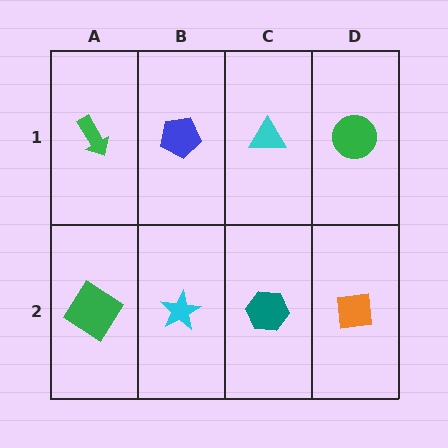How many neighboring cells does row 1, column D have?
2.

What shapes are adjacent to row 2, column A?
A green arrow (row 1, column A), a cyan star (row 2, column B).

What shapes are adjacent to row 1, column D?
An orange square (row 2, column D), a cyan triangle (row 1, column C).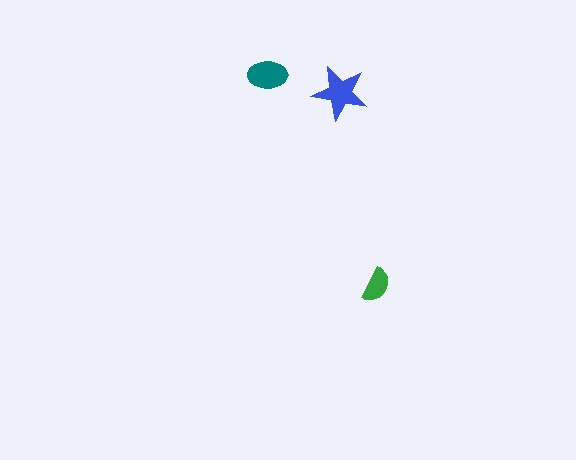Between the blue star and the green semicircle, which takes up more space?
The blue star.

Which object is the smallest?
The green semicircle.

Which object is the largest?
The blue star.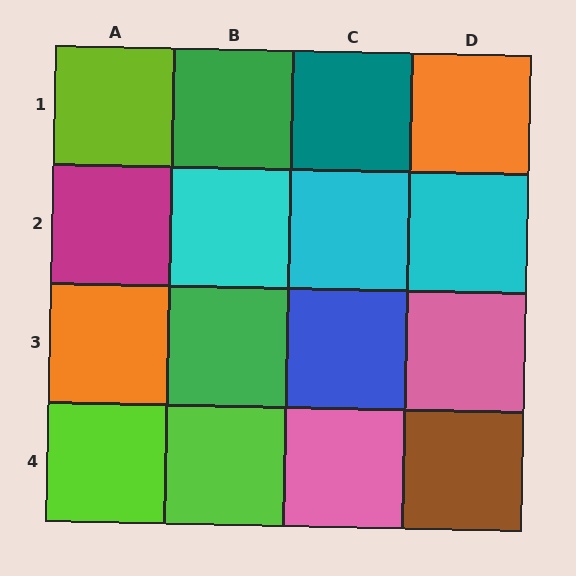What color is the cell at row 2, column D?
Cyan.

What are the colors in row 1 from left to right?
Lime, green, teal, orange.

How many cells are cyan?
3 cells are cyan.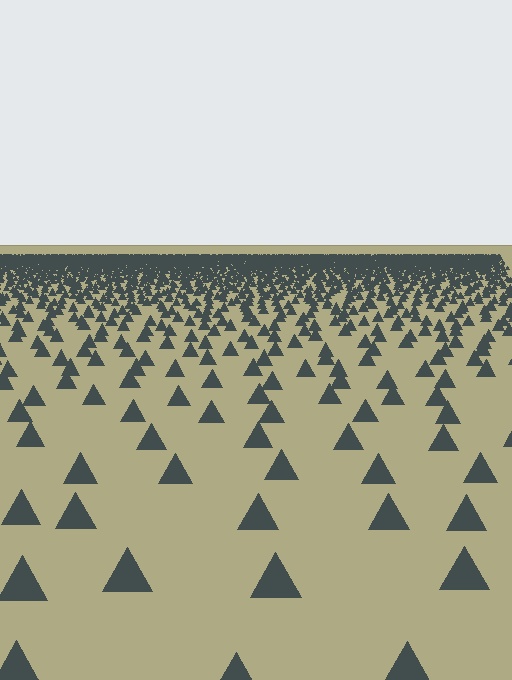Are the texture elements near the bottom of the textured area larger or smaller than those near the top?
Larger. Near the bottom, elements are closer to the viewer and appear at a bigger on-screen size.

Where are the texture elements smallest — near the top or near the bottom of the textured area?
Near the top.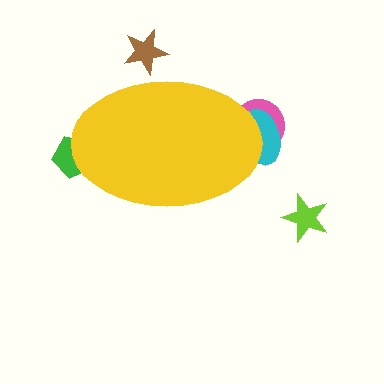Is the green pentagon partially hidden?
Yes, the green pentagon is partially hidden behind the yellow ellipse.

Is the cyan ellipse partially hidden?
Yes, the cyan ellipse is partially hidden behind the yellow ellipse.